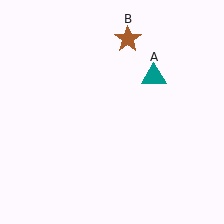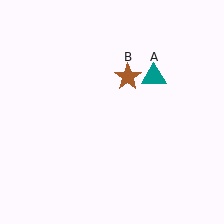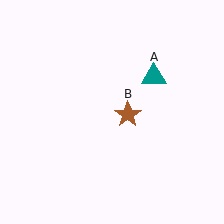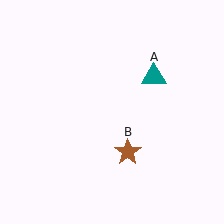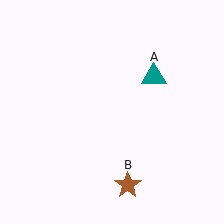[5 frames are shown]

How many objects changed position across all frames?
1 object changed position: brown star (object B).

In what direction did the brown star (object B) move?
The brown star (object B) moved down.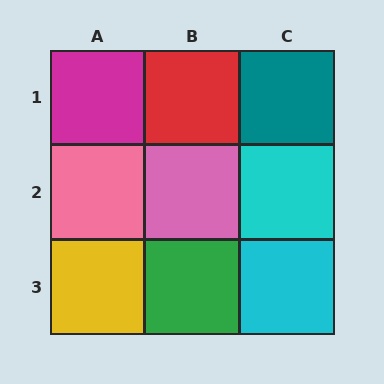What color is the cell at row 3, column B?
Green.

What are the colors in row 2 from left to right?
Pink, pink, cyan.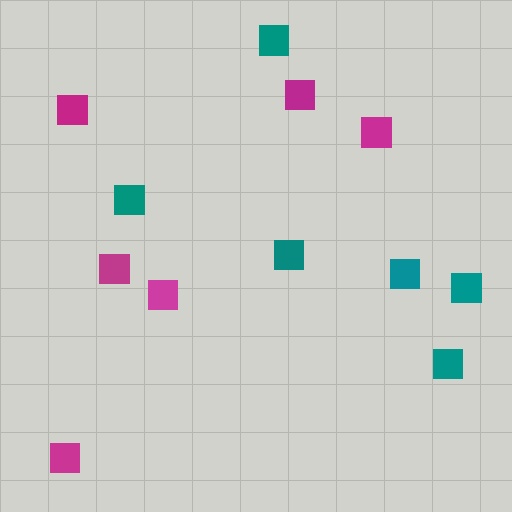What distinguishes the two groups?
There are 2 groups: one group of magenta squares (6) and one group of teal squares (6).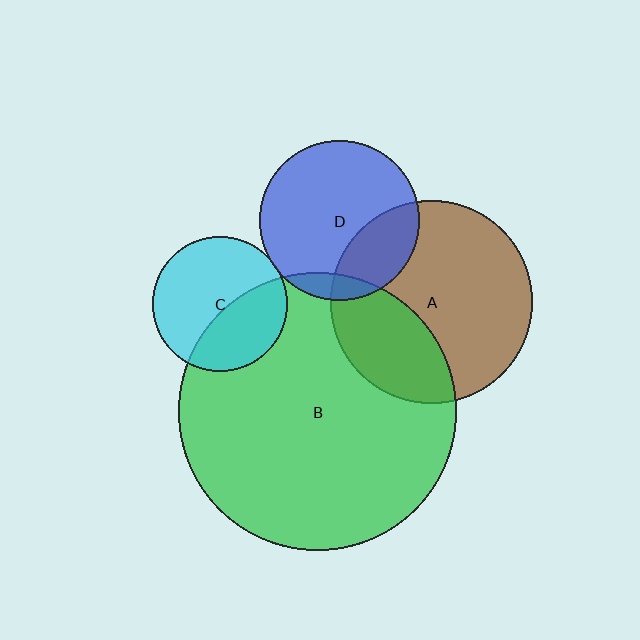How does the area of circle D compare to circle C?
Approximately 1.4 times.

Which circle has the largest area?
Circle B (green).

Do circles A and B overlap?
Yes.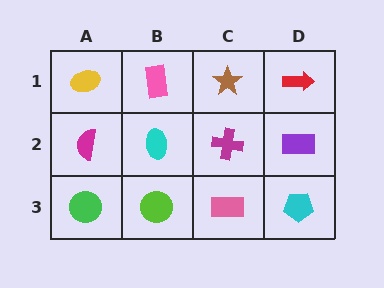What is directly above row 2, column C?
A brown star.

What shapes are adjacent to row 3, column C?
A magenta cross (row 2, column C), a lime circle (row 3, column B), a cyan pentagon (row 3, column D).